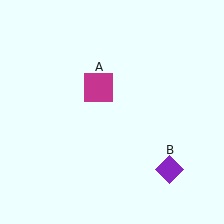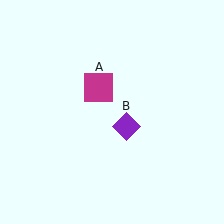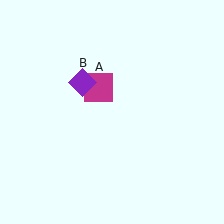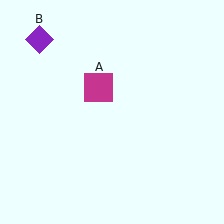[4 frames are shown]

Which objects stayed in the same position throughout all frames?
Magenta square (object A) remained stationary.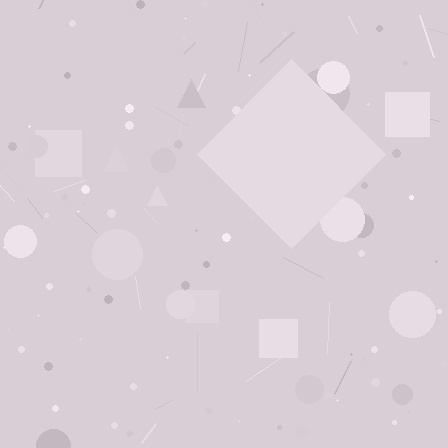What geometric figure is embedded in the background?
A diamond is embedded in the background.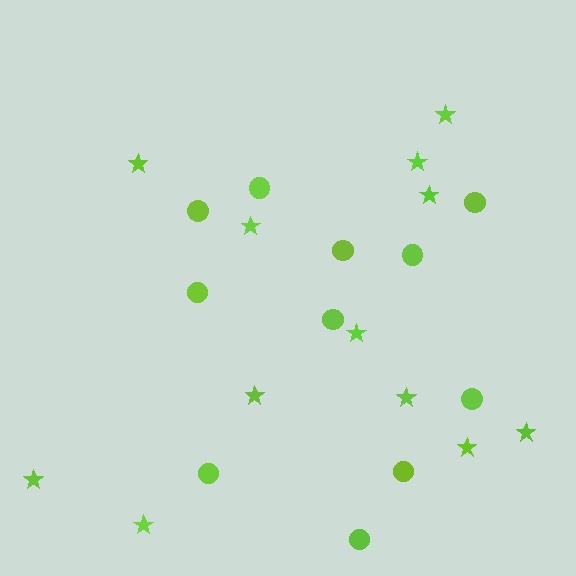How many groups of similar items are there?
There are 2 groups: one group of stars (12) and one group of circles (11).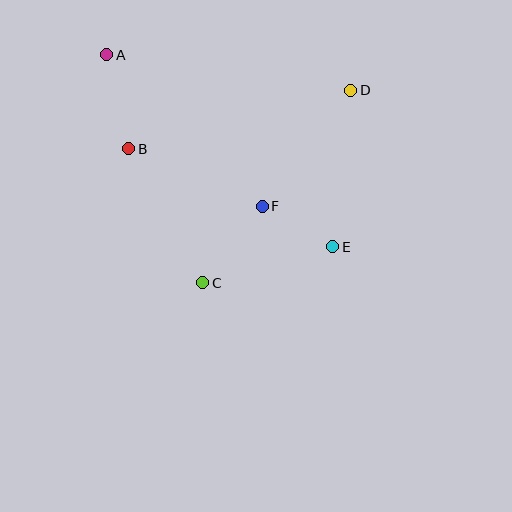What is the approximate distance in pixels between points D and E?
The distance between D and E is approximately 158 pixels.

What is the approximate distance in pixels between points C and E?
The distance between C and E is approximately 135 pixels.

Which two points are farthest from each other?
Points A and E are farthest from each other.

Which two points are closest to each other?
Points E and F are closest to each other.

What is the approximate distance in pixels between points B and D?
The distance between B and D is approximately 230 pixels.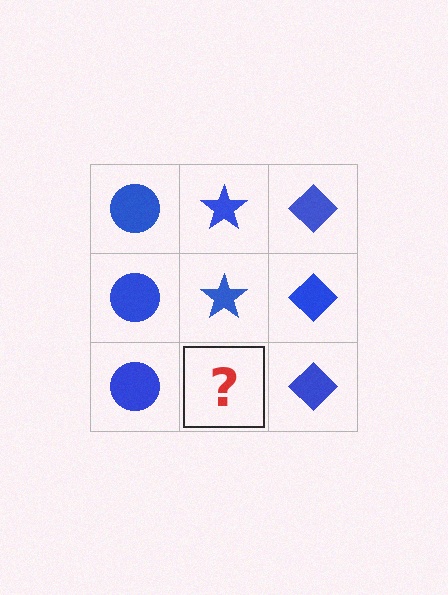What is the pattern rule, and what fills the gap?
The rule is that each column has a consistent shape. The gap should be filled with a blue star.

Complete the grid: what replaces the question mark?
The question mark should be replaced with a blue star.